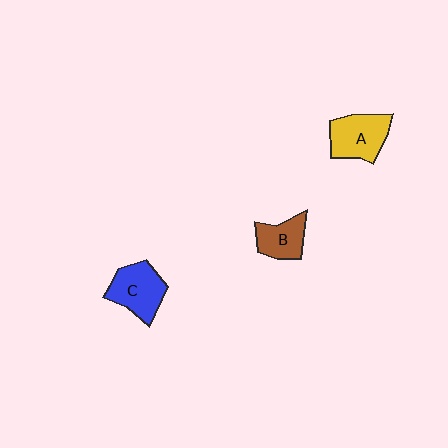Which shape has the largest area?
Shape A (yellow).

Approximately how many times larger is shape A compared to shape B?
Approximately 1.4 times.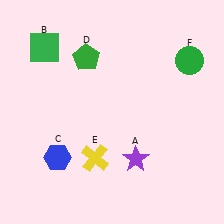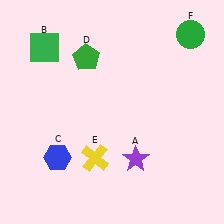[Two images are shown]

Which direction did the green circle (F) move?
The green circle (F) moved up.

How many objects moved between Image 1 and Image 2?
1 object moved between the two images.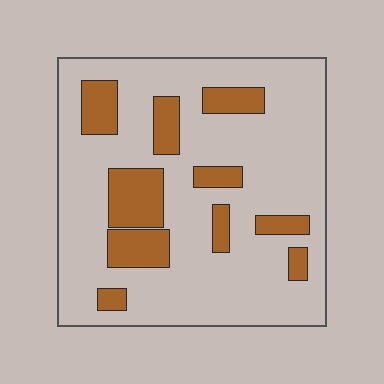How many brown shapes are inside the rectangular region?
10.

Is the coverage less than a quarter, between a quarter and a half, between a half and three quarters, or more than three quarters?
Less than a quarter.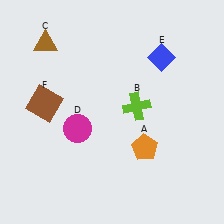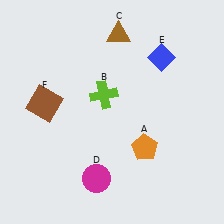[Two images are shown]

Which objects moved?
The objects that moved are: the lime cross (B), the brown triangle (C), the magenta circle (D).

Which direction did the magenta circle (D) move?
The magenta circle (D) moved down.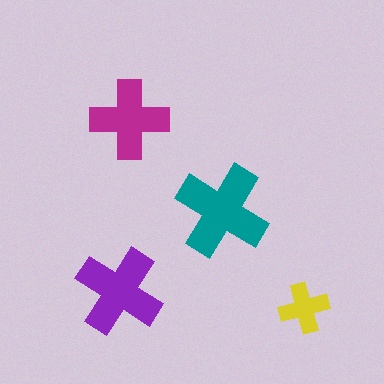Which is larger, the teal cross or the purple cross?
The teal one.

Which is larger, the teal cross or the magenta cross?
The teal one.